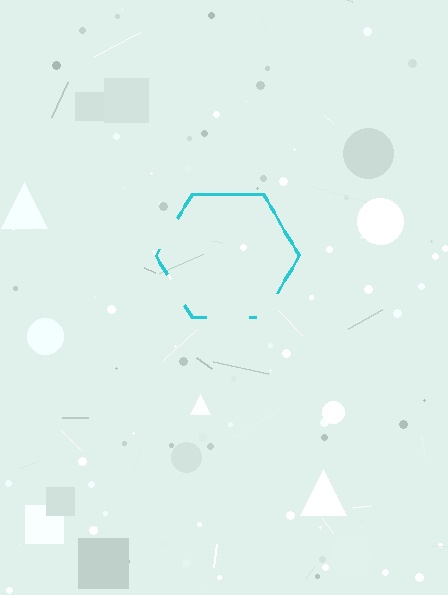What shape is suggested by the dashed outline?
The dashed outline suggests a hexagon.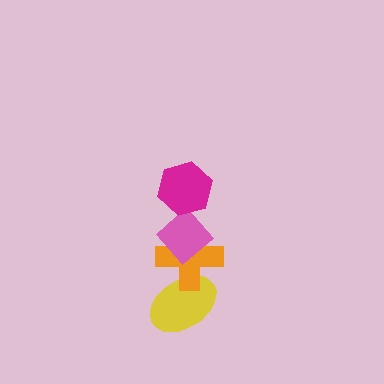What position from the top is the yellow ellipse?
The yellow ellipse is 4th from the top.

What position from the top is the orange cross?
The orange cross is 3rd from the top.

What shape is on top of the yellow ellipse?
The orange cross is on top of the yellow ellipse.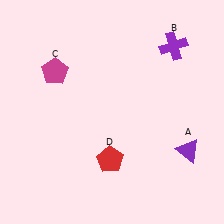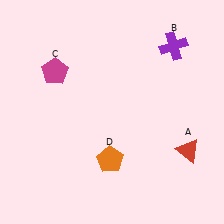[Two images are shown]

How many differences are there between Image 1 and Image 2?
There are 2 differences between the two images.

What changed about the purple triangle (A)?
In Image 1, A is purple. In Image 2, it changed to red.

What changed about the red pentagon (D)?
In Image 1, D is red. In Image 2, it changed to orange.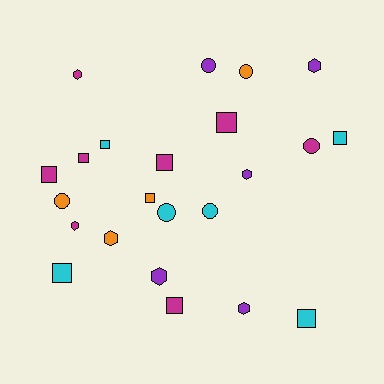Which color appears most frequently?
Magenta, with 8 objects.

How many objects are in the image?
There are 23 objects.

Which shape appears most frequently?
Square, with 10 objects.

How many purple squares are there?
There are no purple squares.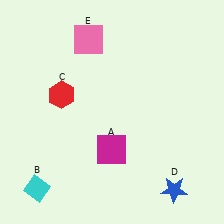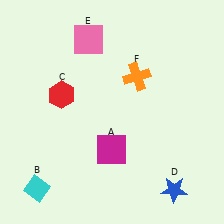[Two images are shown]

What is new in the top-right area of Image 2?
An orange cross (F) was added in the top-right area of Image 2.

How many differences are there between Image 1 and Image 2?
There is 1 difference between the two images.